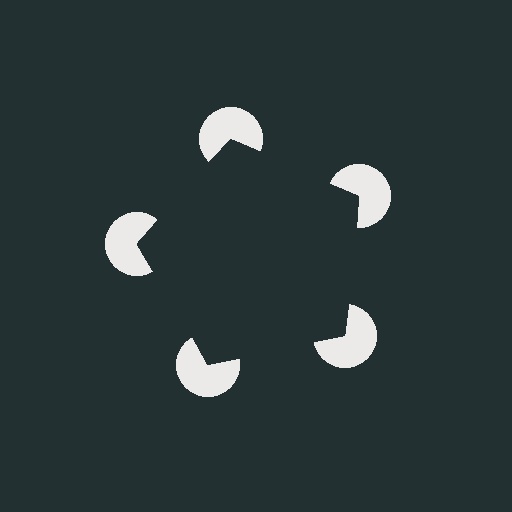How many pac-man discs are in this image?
There are 5 — one at each vertex of the illusory pentagon.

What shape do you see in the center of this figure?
An illusory pentagon — its edges are inferred from the aligned wedge cuts in the pac-man discs, not physically drawn.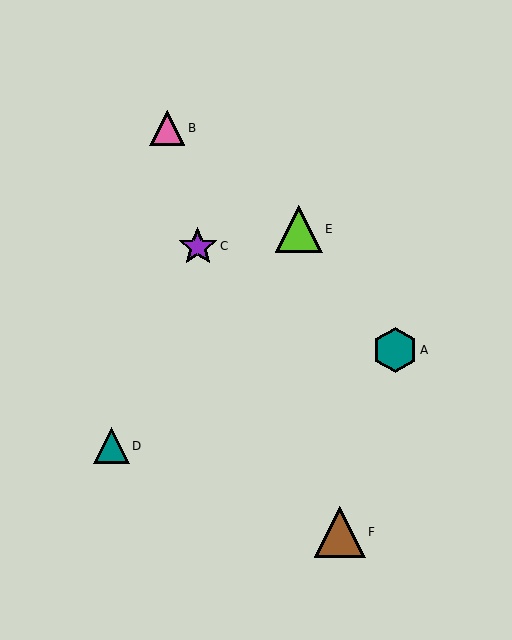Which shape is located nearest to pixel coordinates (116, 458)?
The teal triangle (labeled D) at (111, 446) is nearest to that location.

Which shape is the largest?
The brown triangle (labeled F) is the largest.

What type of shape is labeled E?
Shape E is a lime triangle.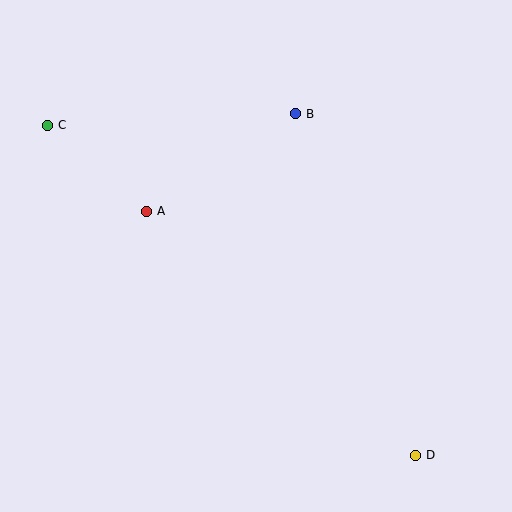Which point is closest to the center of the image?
Point A at (146, 211) is closest to the center.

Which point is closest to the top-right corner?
Point B is closest to the top-right corner.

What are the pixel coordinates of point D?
Point D is at (415, 455).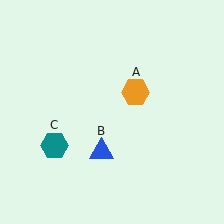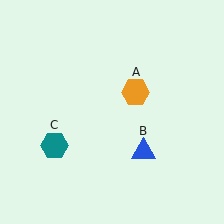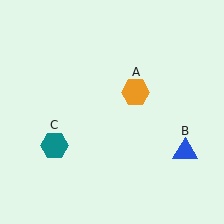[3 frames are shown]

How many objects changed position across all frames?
1 object changed position: blue triangle (object B).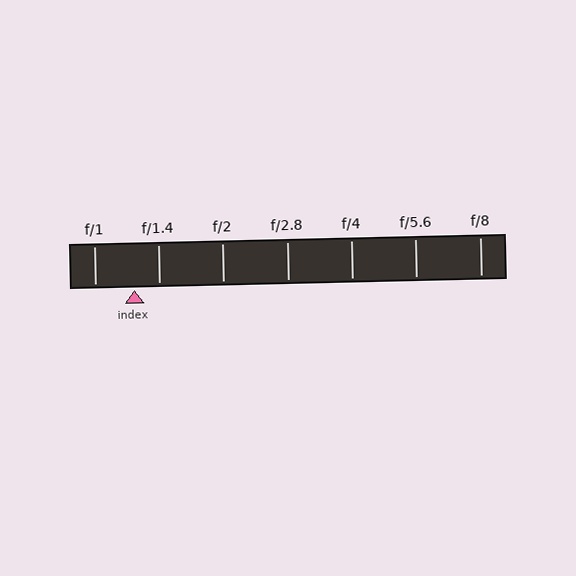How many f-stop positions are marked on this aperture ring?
There are 7 f-stop positions marked.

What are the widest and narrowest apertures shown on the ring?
The widest aperture shown is f/1 and the narrowest is f/8.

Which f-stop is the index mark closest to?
The index mark is closest to f/1.4.